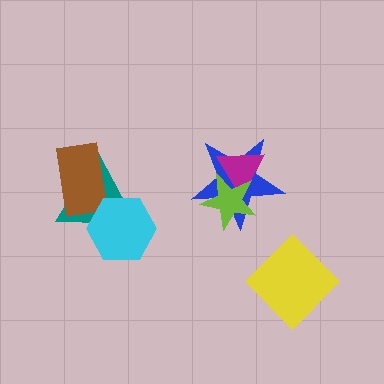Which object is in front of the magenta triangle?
The lime star is in front of the magenta triangle.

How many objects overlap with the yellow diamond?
0 objects overlap with the yellow diamond.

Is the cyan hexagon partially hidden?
No, no other shape covers it.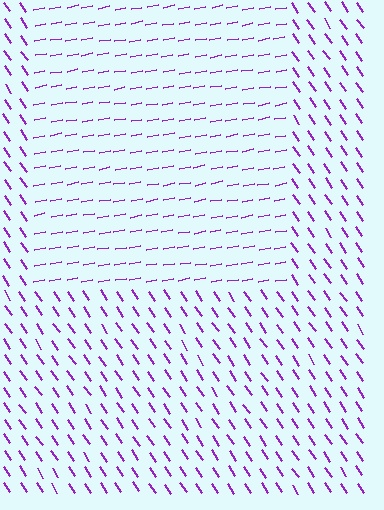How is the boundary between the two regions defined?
The boundary is defined purely by a change in line orientation (approximately 66 degrees difference). All lines are the same color and thickness.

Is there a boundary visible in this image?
Yes, there is a texture boundary formed by a change in line orientation.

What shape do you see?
I see a rectangle.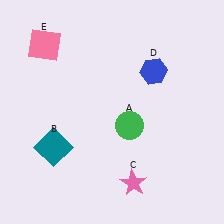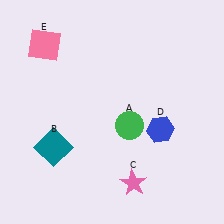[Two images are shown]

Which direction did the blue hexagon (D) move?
The blue hexagon (D) moved down.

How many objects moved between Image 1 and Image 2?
1 object moved between the two images.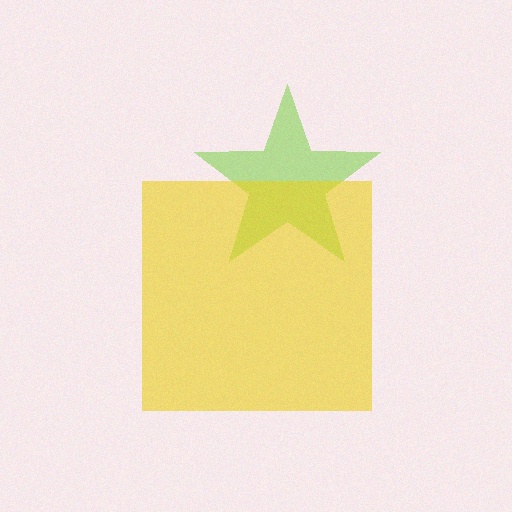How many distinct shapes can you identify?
There are 2 distinct shapes: a lime star, a yellow square.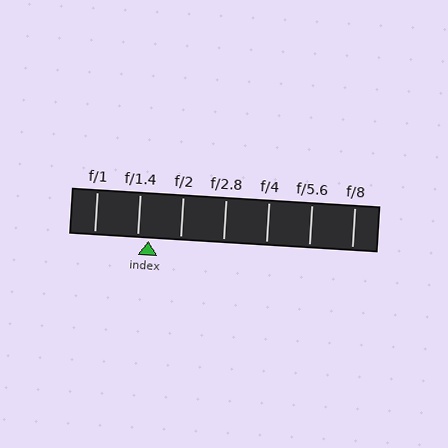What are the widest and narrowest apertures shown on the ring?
The widest aperture shown is f/1 and the narrowest is f/8.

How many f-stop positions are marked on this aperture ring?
There are 7 f-stop positions marked.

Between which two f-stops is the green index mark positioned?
The index mark is between f/1.4 and f/2.